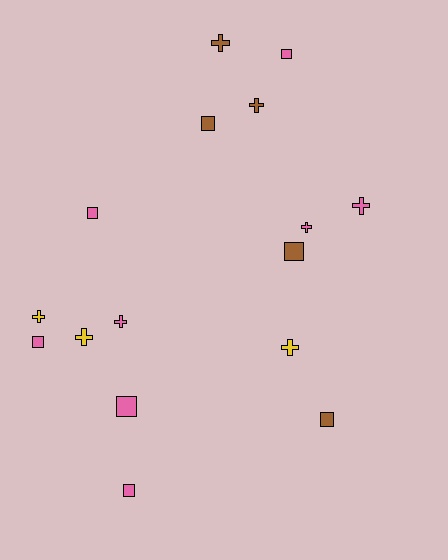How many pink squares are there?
There are 5 pink squares.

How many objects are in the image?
There are 16 objects.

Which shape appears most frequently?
Cross, with 8 objects.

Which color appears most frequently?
Pink, with 8 objects.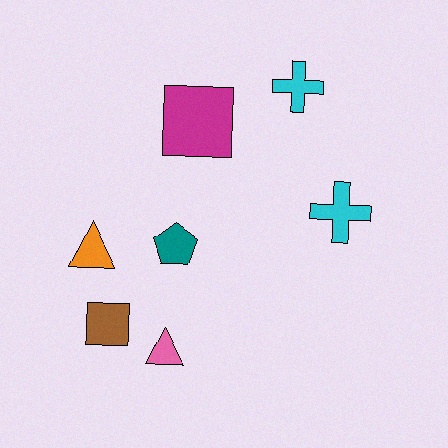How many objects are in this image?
There are 7 objects.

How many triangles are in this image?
There are 2 triangles.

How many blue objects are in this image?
There are no blue objects.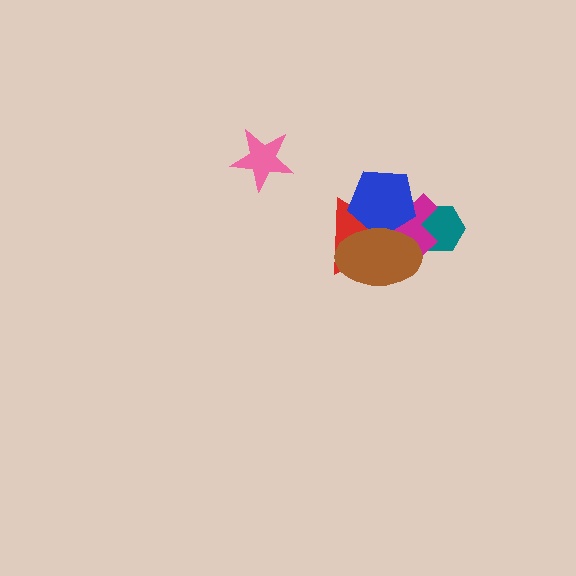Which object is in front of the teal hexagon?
The magenta cross is in front of the teal hexagon.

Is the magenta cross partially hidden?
Yes, it is partially covered by another shape.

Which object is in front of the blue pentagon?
The brown ellipse is in front of the blue pentagon.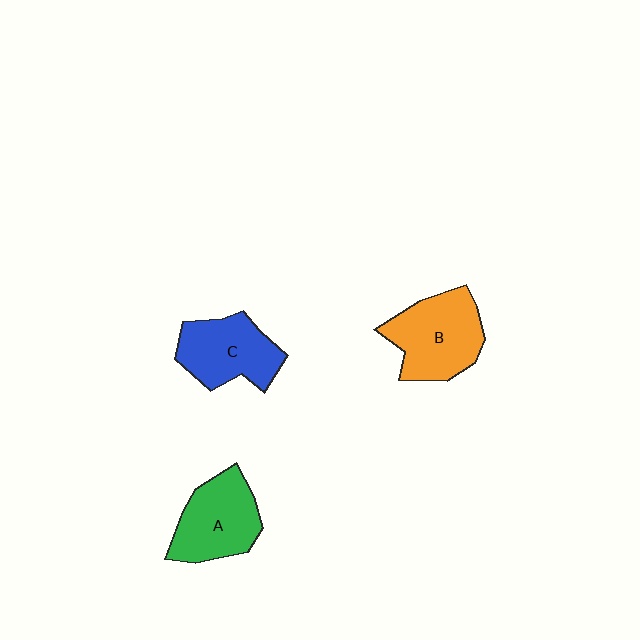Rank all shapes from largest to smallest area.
From largest to smallest: B (orange), A (green), C (blue).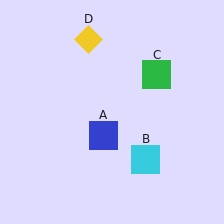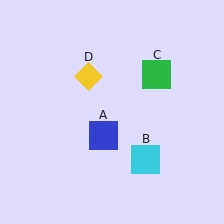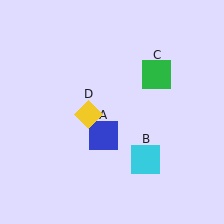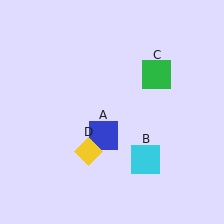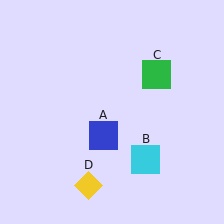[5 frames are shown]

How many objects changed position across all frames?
1 object changed position: yellow diamond (object D).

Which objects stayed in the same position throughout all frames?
Blue square (object A) and cyan square (object B) and green square (object C) remained stationary.